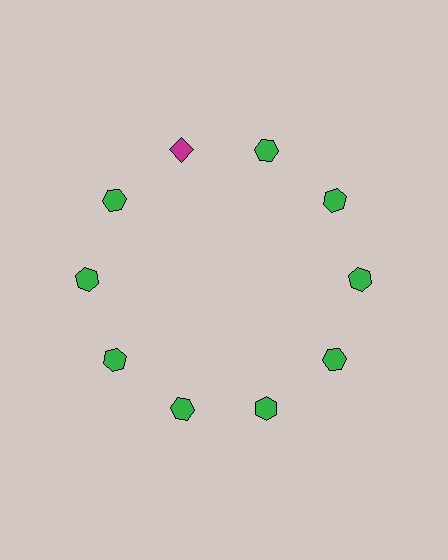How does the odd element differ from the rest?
It differs in both color (magenta instead of green) and shape (diamond instead of hexagon).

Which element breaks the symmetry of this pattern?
The magenta diamond at roughly the 11 o'clock position breaks the symmetry. All other shapes are green hexagons.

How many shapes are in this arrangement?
There are 10 shapes arranged in a ring pattern.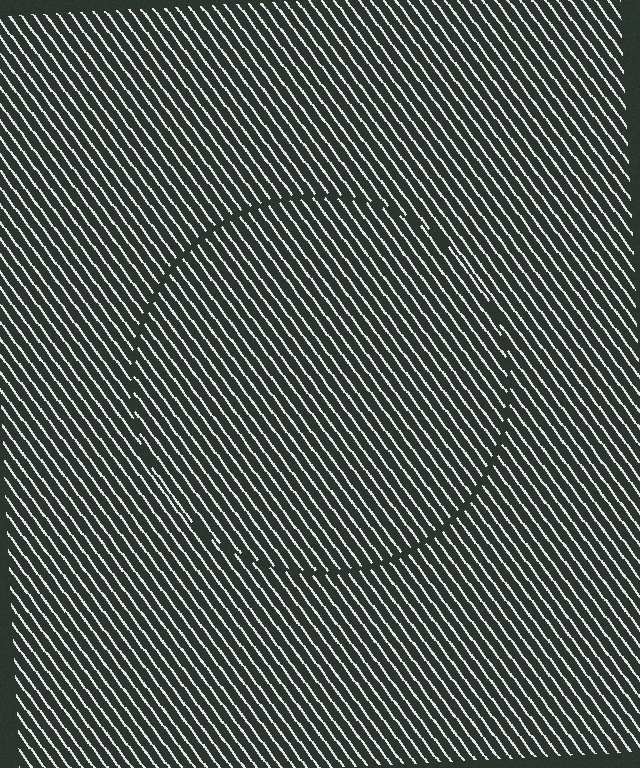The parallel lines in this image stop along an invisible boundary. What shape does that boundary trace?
An illusory circle. The interior of the shape contains the same grating, shifted by half a period — the contour is defined by the phase discontinuity where line-ends from the inner and outer gratings abut.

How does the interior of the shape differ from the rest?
The interior of the shape contains the same grating, shifted by half a period — the contour is defined by the phase discontinuity where line-ends from the inner and outer gratings abut.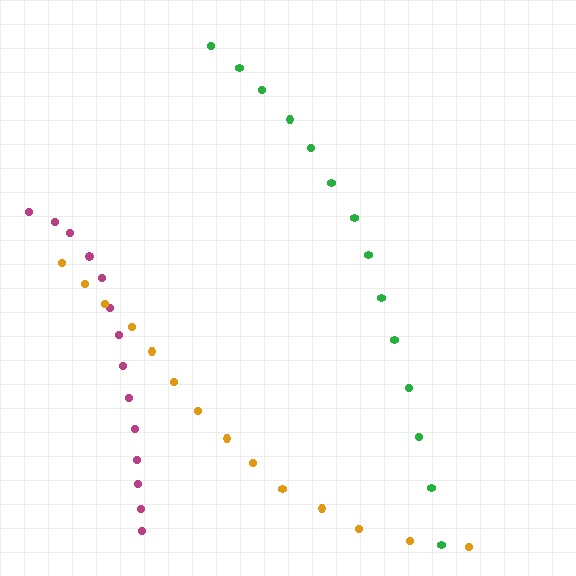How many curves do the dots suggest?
There are 3 distinct paths.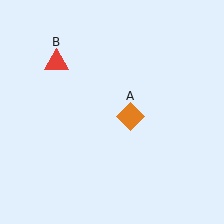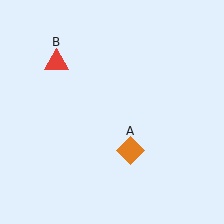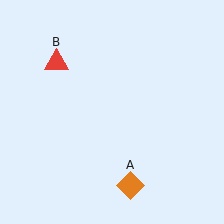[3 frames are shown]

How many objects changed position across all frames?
1 object changed position: orange diamond (object A).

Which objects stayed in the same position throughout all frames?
Red triangle (object B) remained stationary.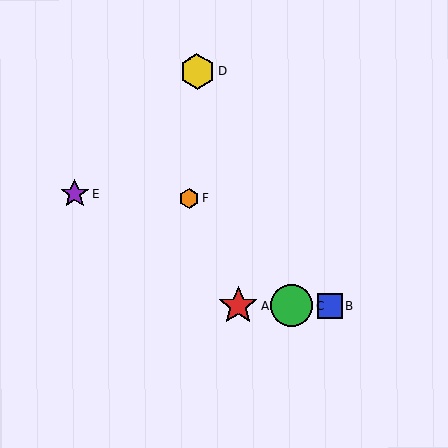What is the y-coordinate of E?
Object E is at y≈194.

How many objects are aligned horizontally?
3 objects (A, B, C) are aligned horizontally.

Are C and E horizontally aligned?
No, C is at y≈306 and E is at y≈194.